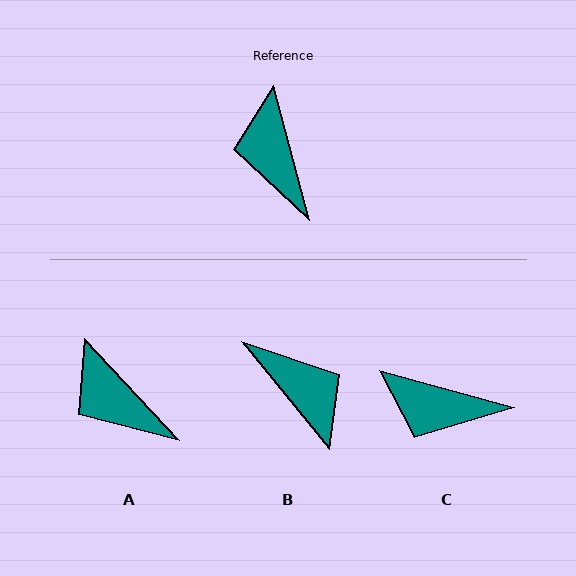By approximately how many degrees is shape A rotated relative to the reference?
Approximately 28 degrees counter-clockwise.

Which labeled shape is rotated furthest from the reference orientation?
B, about 156 degrees away.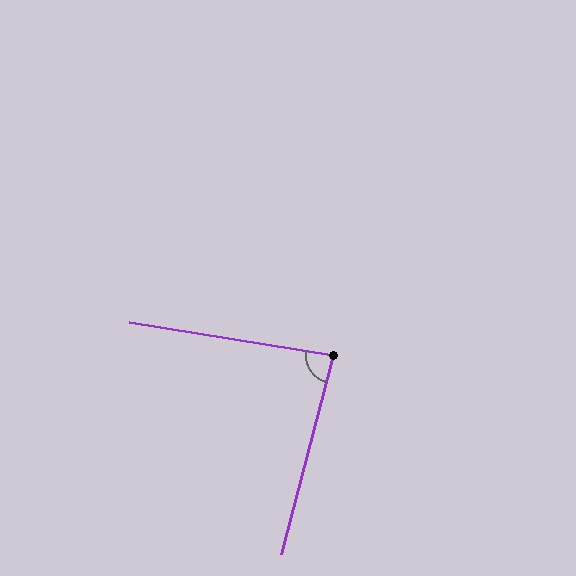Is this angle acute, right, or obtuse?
It is acute.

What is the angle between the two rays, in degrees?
Approximately 84 degrees.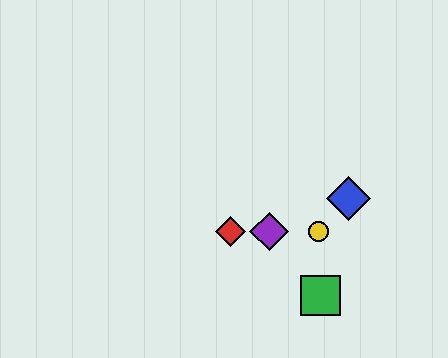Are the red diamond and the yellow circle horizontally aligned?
Yes, both are at y≈232.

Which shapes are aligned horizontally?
The red diamond, the yellow circle, the purple diamond are aligned horizontally.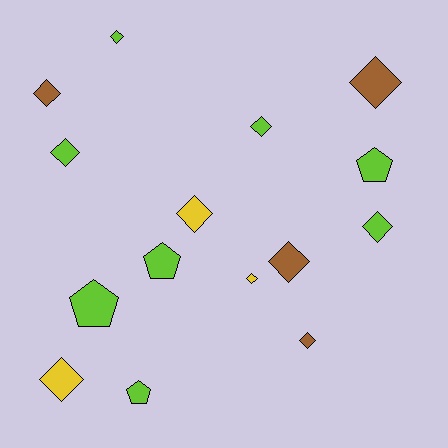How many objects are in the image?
There are 15 objects.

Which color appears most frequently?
Lime, with 8 objects.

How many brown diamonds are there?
There are 4 brown diamonds.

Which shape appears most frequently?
Diamond, with 11 objects.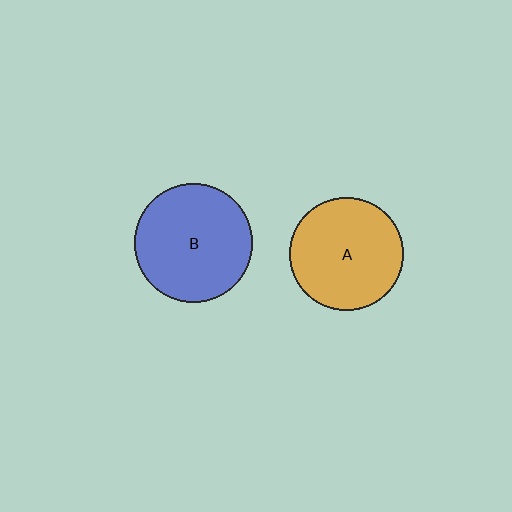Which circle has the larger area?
Circle B (blue).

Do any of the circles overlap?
No, none of the circles overlap.